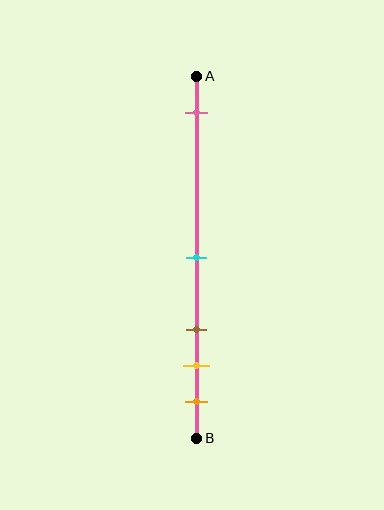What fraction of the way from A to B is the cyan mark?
The cyan mark is approximately 50% (0.5) of the way from A to B.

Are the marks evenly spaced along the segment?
No, the marks are not evenly spaced.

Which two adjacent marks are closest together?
The yellow and orange marks are the closest adjacent pair.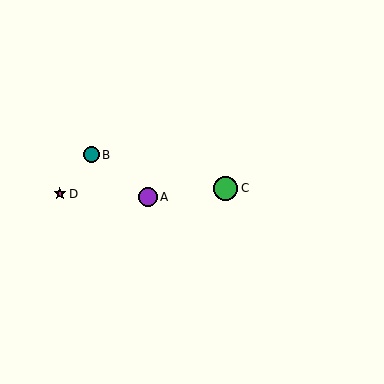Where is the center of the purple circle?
The center of the purple circle is at (148, 197).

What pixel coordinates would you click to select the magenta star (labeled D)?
Click at (60, 194) to select the magenta star D.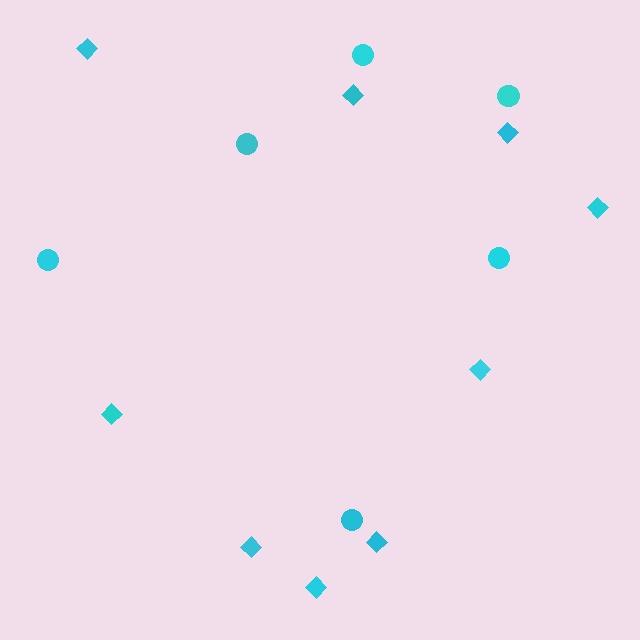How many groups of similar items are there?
There are 2 groups: one group of circles (6) and one group of diamonds (9).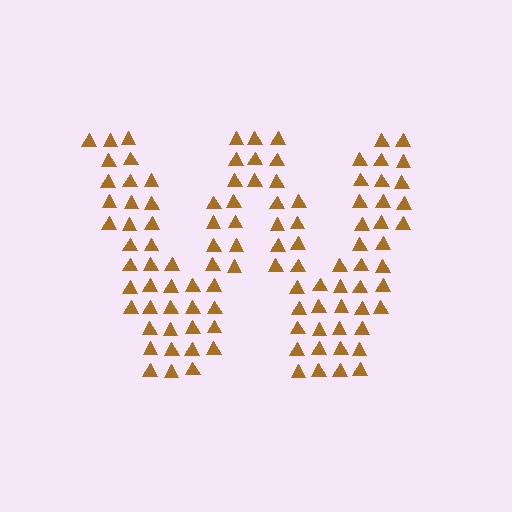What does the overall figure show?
The overall figure shows the letter W.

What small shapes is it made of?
It is made of small triangles.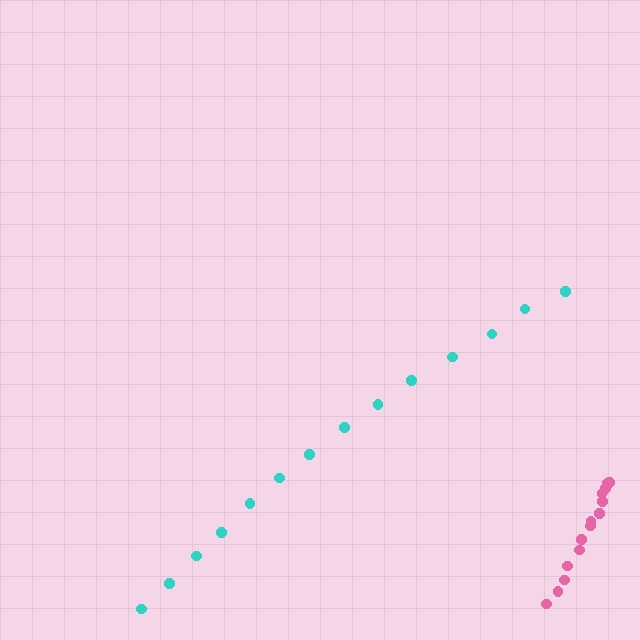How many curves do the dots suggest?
There are 2 distinct paths.